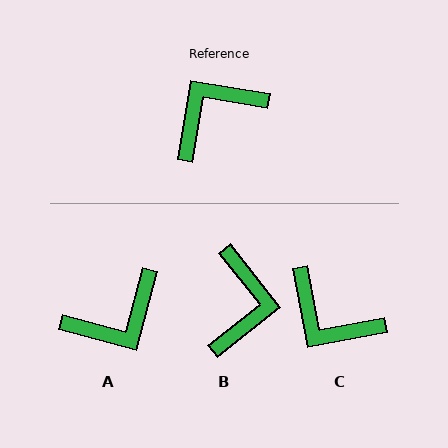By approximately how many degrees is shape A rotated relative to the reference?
Approximately 174 degrees counter-clockwise.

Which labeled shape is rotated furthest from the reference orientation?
A, about 174 degrees away.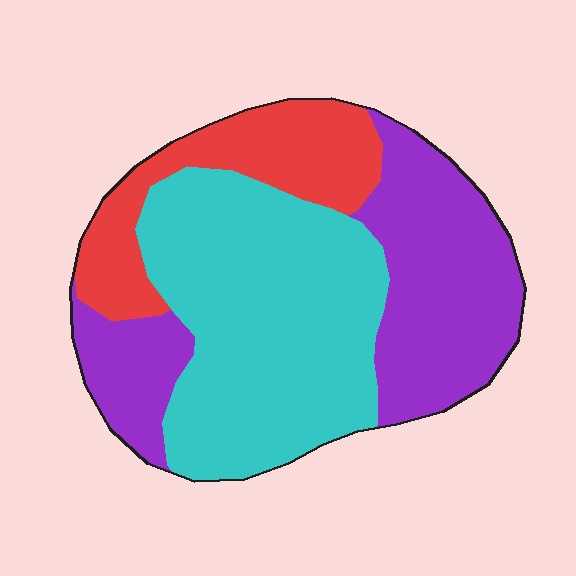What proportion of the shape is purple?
Purple covers roughly 35% of the shape.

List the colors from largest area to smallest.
From largest to smallest: cyan, purple, red.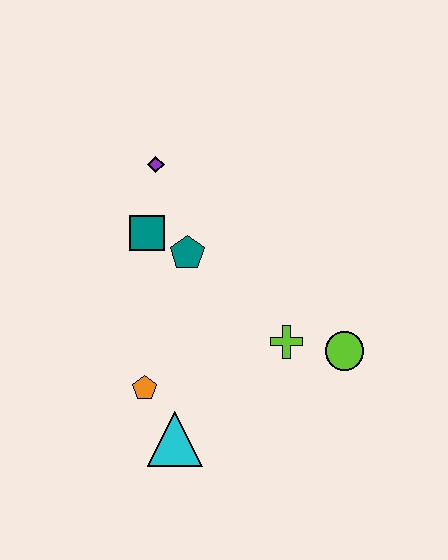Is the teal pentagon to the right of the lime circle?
No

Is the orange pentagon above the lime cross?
No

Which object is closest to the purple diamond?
The teal square is closest to the purple diamond.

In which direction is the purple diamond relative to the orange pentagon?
The purple diamond is above the orange pentagon.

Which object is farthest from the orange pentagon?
The purple diamond is farthest from the orange pentagon.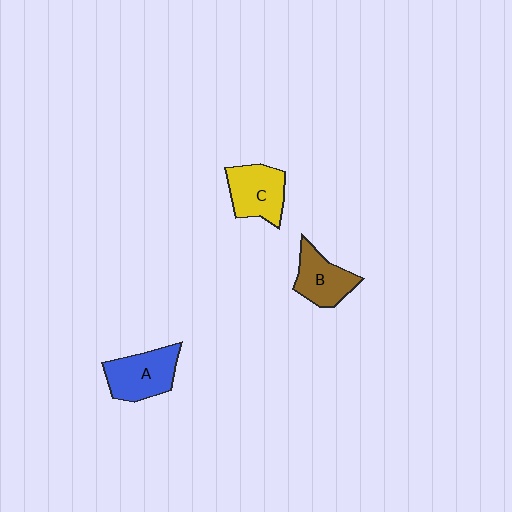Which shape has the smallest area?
Shape B (brown).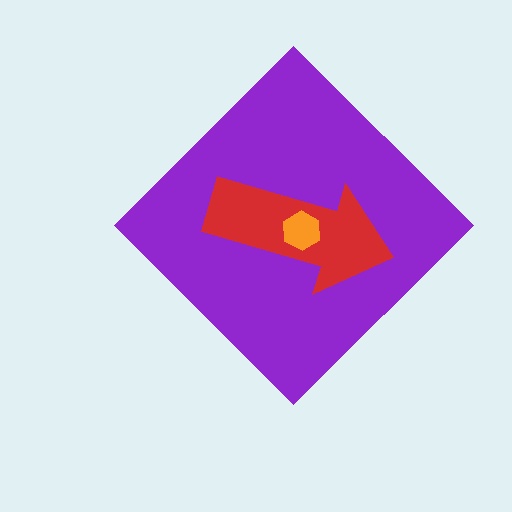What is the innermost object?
The orange hexagon.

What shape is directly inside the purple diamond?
The red arrow.